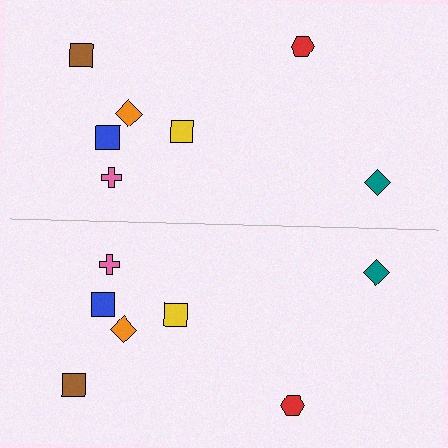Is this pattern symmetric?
Yes, this pattern has bilateral (reflection) symmetry.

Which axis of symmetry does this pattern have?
The pattern has a horizontal axis of symmetry running through the center of the image.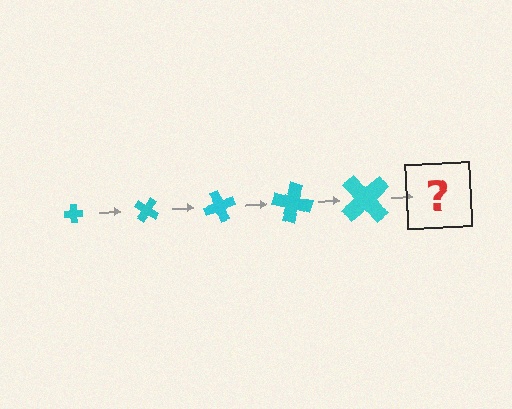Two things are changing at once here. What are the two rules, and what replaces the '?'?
The two rules are that the cross grows larger each step and it rotates 35 degrees each step. The '?' should be a cross, larger than the previous one and rotated 175 degrees from the start.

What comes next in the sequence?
The next element should be a cross, larger than the previous one and rotated 175 degrees from the start.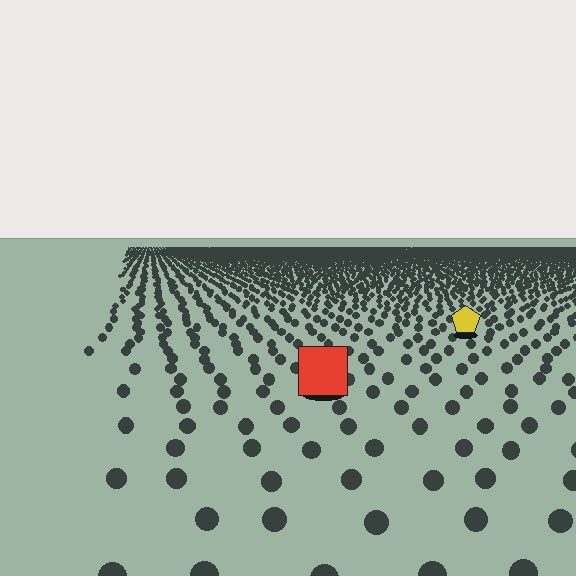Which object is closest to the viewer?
The red square is closest. The texture marks near it are larger and more spread out.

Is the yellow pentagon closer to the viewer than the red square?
No. The red square is closer — you can tell from the texture gradient: the ground texture is coarser near it.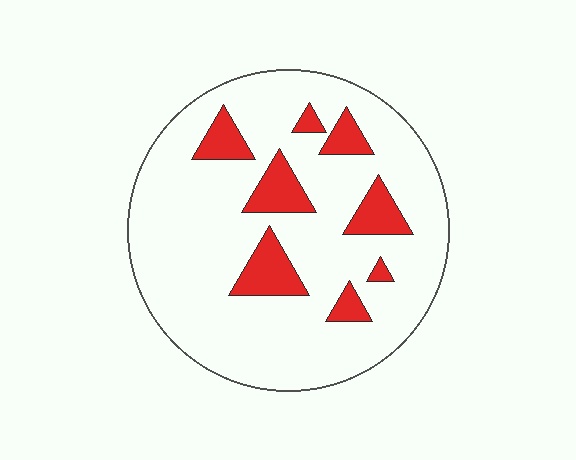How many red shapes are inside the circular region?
8.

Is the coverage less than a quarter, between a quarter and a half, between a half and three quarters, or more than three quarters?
Less than a quarter.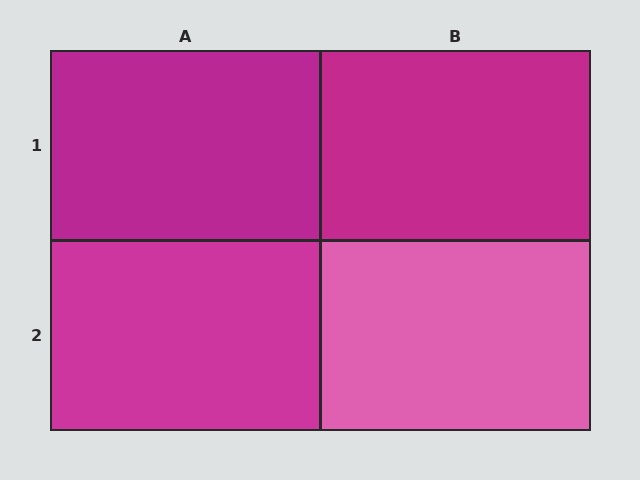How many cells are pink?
1 cell is pink.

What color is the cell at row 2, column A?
Magenta.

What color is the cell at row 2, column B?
Pink.